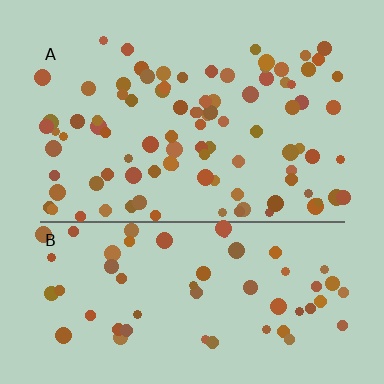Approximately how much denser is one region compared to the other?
Approximately 1.6× — region A over region B.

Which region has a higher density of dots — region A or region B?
A (the top).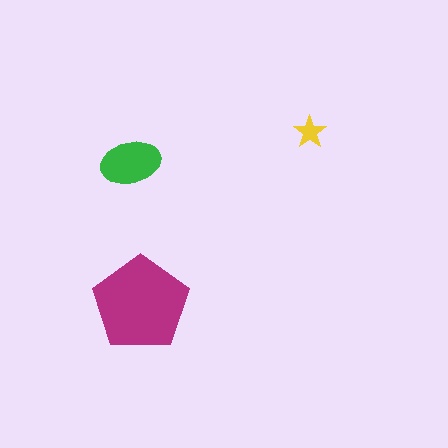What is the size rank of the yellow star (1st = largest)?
3rd.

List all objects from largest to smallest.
The magenta pentagon, the green ellipse, the yellow star.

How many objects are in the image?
There are 3 objects in the image.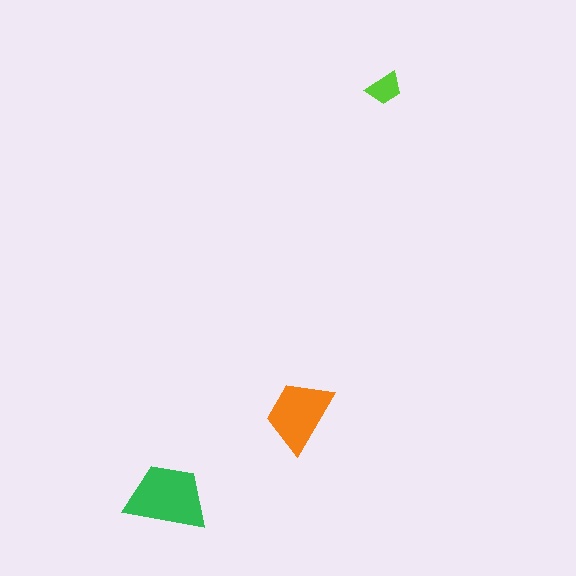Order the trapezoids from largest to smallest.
the green one, the orange one, the lime one.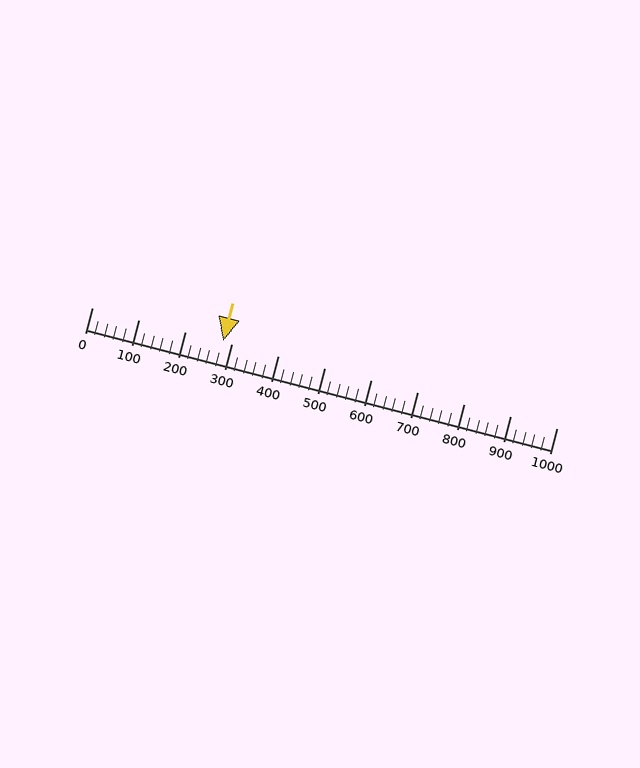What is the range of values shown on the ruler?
The ruler shows values from 0 to 1000.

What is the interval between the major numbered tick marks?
The major tick marks are spaced 100 units apart.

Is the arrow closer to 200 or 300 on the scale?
The arrow is closer to 300.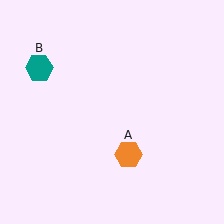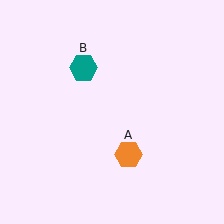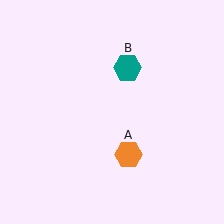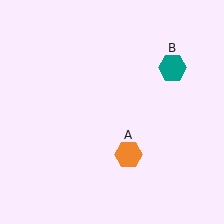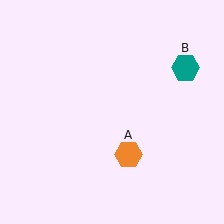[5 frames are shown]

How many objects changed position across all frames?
1 object changed position: teal hexagon (object B).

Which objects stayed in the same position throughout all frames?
Orange hexagon (object A) remained stationary.